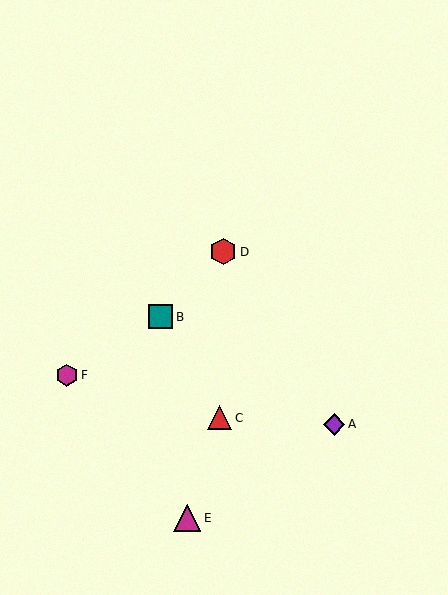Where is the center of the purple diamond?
The center of the purple diamond is at (334, 424).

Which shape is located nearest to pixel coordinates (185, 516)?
The magenta triangle (labeled E) at (187, 518) is nearest to that location.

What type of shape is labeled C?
Shape C is a red triangle.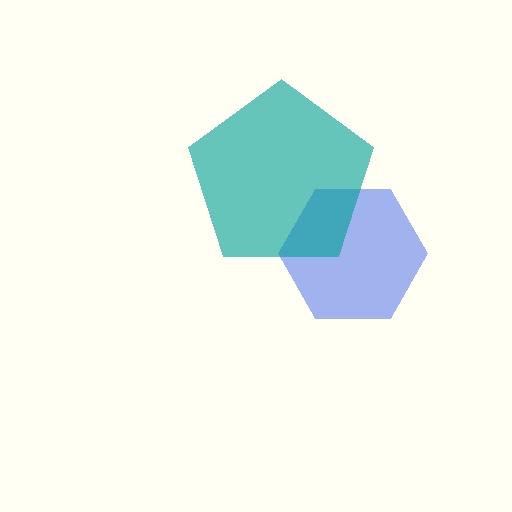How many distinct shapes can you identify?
There are 2 distinct shapes: a blue hexagon, a teal pentagon.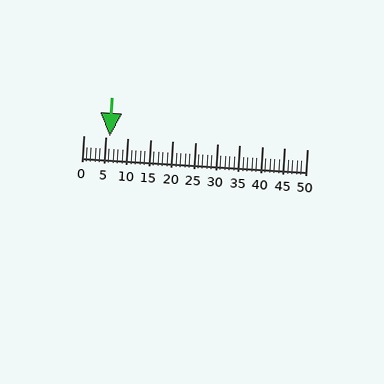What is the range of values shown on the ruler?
The ruler shows values from 0 to 50.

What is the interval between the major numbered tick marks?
The major tick marks are spaced 5 units apart.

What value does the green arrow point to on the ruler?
The green arrow points to approximately 6.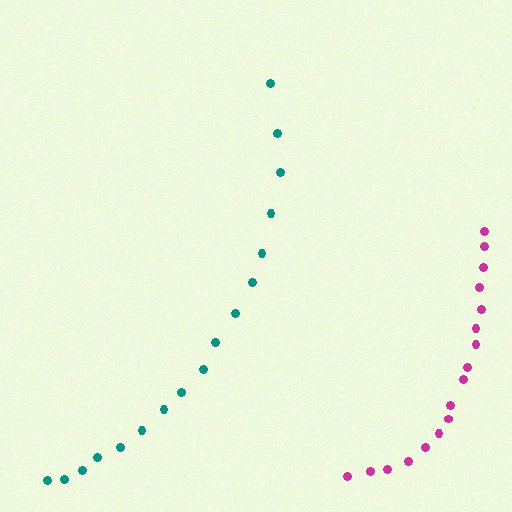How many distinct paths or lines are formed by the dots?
There are 2 distinct paths.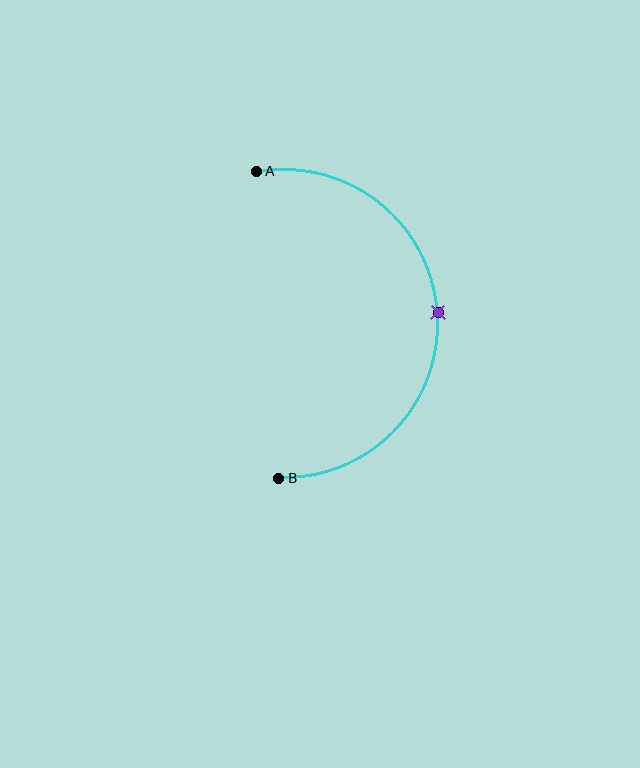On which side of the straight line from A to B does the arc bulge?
The arc bulges to the right of the straight line connecting A and B.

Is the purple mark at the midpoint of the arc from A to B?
Yes. The purple mark lies on the arc at equal arc-length from both A and B — it is the arc midpoint.